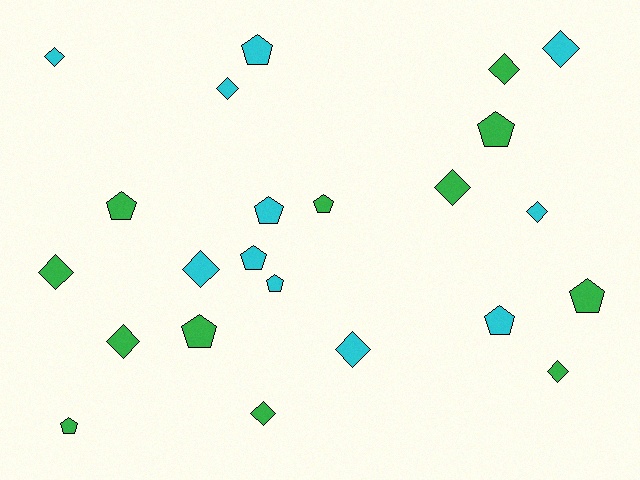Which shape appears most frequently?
Diamond, with 12 objects.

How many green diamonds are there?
There are 6 green diamonds.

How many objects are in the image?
There are 23 objects.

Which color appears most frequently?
Green, with 12 objects.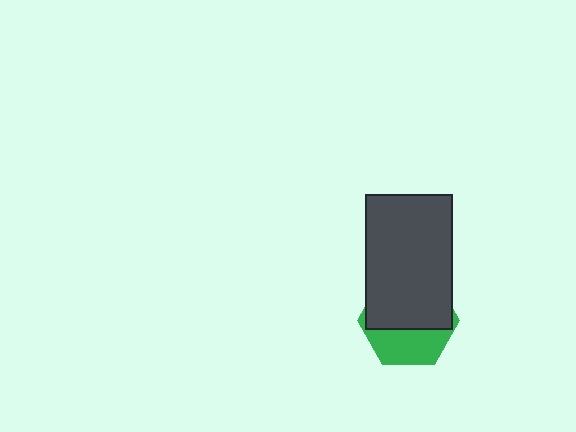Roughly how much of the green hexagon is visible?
A small part of it is visible (roughly 40%).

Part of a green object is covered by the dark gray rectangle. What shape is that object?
It is a hexagon.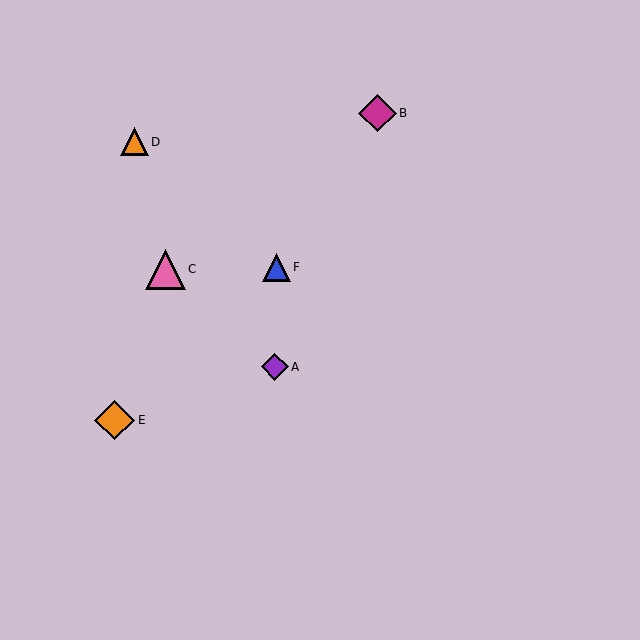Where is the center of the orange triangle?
The center of the orange triangle is at (134, 142).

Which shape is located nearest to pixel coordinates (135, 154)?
The orange triangle (labeled D) at (134, 142) is nearest to that location.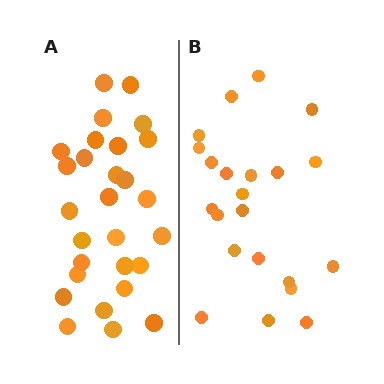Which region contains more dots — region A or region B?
Region A (the left region) has more dots.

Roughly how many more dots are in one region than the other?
Region A has about 6 more dots than region B.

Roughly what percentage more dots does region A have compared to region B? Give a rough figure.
About 25% more.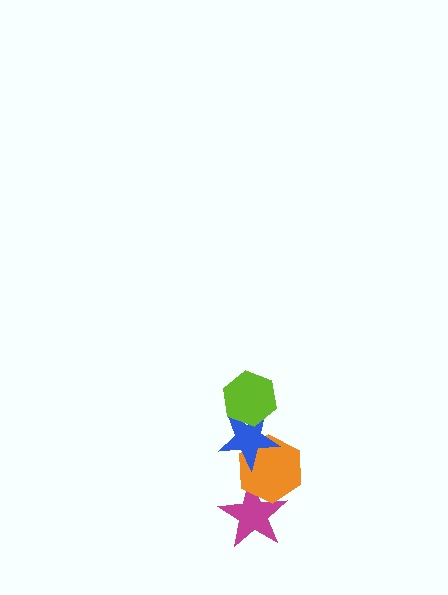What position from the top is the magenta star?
The magenta star is 4th from the top.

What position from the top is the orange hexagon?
The orange hexagon is 3rd from the top.